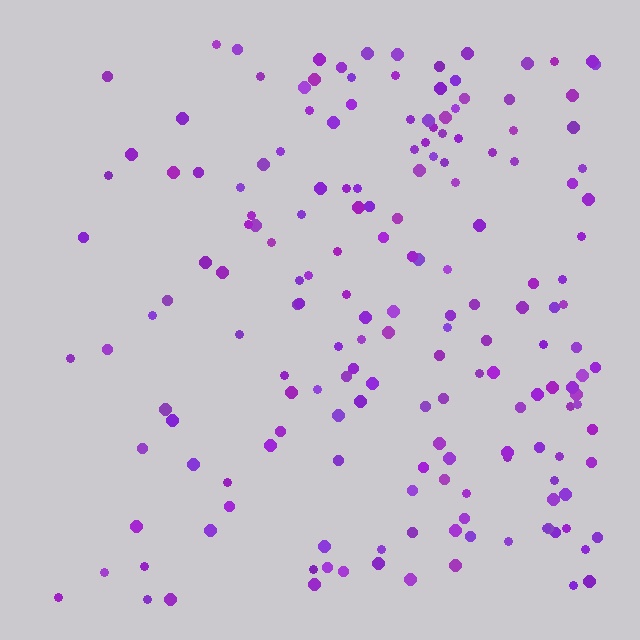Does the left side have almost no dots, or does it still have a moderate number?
Still a moderate number, just noticeably fewer than the right.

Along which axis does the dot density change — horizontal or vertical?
Horizontal.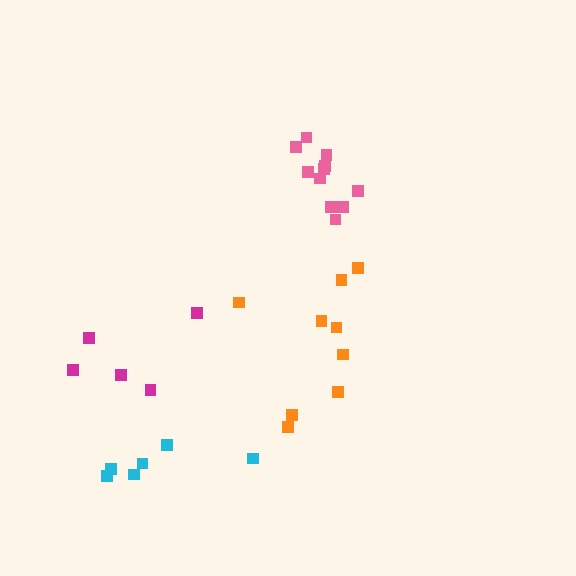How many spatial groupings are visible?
There are 4 spatial groupings.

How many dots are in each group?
Group 1: 9 dots, Group 2: 6 dots, Group 3: 11 dots, Group 4: 5 dots (31 total).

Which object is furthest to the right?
The pink cluster is rightmost.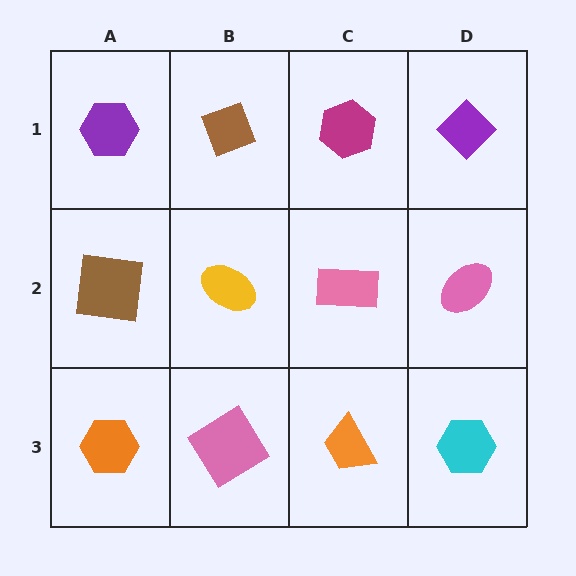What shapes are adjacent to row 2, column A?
A purple hexagon (row 1, column A), an orange hexagon (row 3, column A), a yellow ellipse (row 2, column B).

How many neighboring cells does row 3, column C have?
3.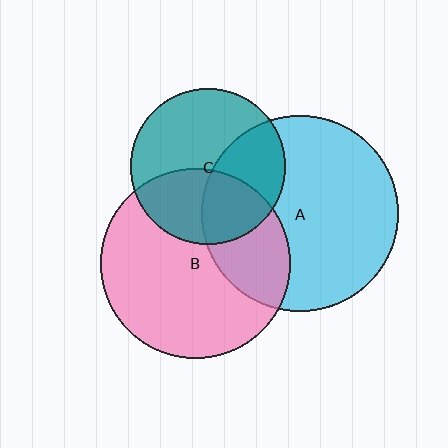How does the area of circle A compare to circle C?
Approximately 1.6 times.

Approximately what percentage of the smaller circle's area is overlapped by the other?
Approximately 40%.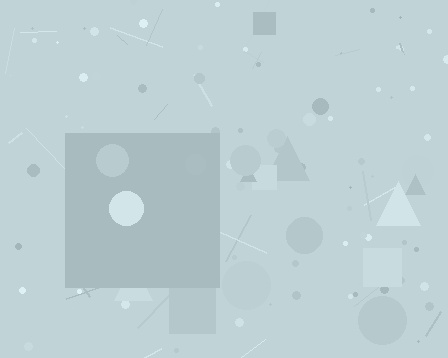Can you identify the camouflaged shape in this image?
The camouflaged shape is a square.